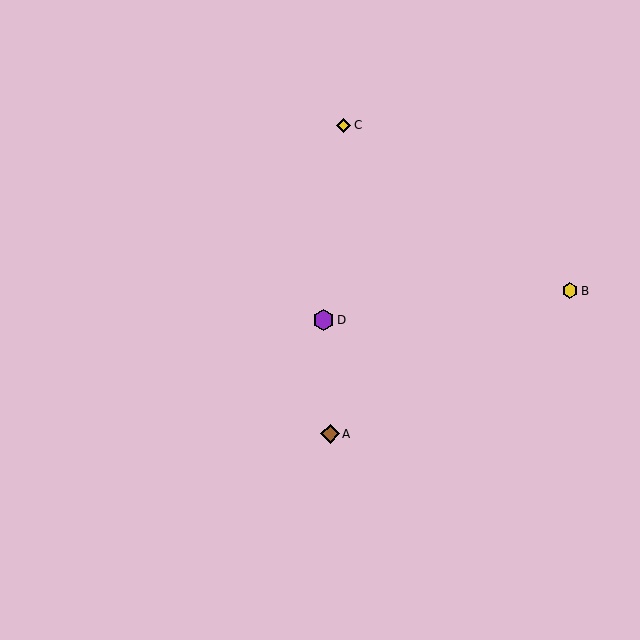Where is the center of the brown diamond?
The center of the brown diamond is at (330, 434).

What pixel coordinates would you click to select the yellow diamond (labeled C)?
Click at (344, 125) to select the yellow diamond C.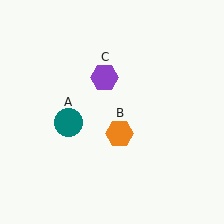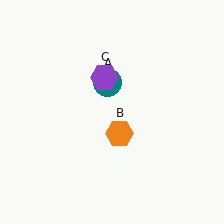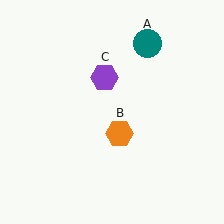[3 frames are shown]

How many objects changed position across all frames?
1 object changed position: teal circle (object A).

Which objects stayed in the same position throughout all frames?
Orange hexagon (object B) and purple hexagon (object C) remained stationary.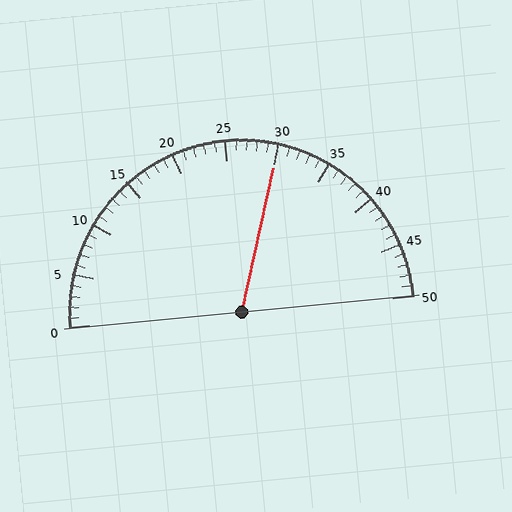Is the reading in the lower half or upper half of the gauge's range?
The reading is in the upper half of the range (0 to 50).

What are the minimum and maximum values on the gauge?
The gauge ranges from 0 to 50.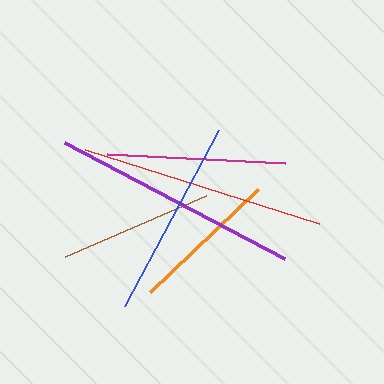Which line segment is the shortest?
The orange line is the shortest at approximately 149 pixels.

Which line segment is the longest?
The purple line is the longest at approximately 249 pixels.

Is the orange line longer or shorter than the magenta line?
The magenta line is longer than the orange line.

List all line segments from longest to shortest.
From longest to shortest: purple, red, blue, magenta, brown, orange.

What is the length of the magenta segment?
The magenta segment is approximately 179 pixels long.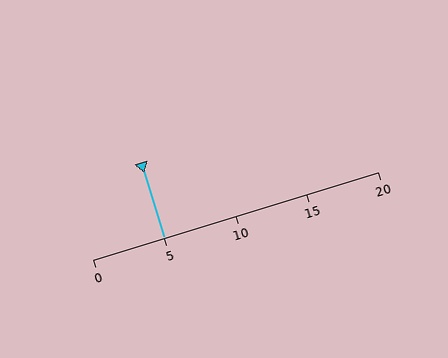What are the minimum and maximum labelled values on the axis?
The axis runs from 0 to 20.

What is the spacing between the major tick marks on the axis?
The major ticks are spaced 5 apart.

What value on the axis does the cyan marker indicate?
The marker indicates approximately 5.